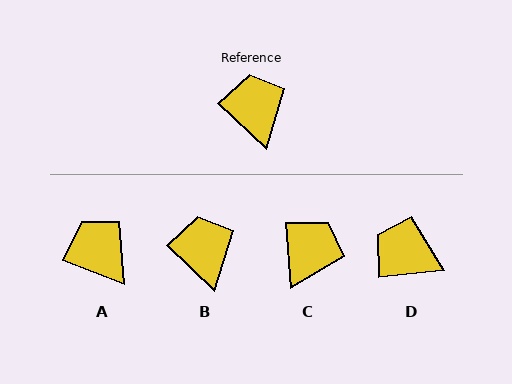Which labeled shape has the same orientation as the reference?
B.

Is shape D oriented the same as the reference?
No, it is off by about 49 degrees.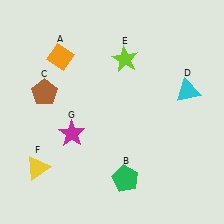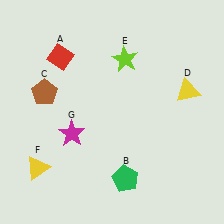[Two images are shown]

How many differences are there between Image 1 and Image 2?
There are 2 differences between the two images.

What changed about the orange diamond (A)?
In Image 1, A is orange. In Image 2, it changed to red.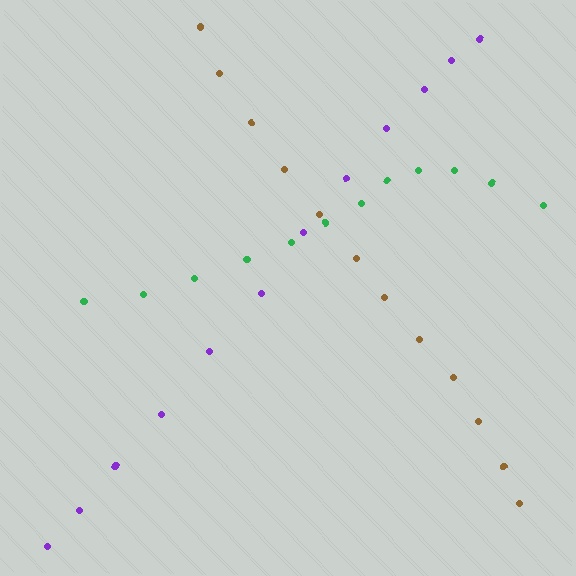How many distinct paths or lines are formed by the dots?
There are 3 distinct paths.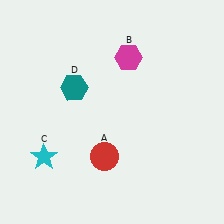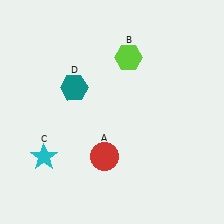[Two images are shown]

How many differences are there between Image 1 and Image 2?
There is 1 difference between the two images.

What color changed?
The hexagon (B) changed from magenta in Image 1 to lime in Image 2.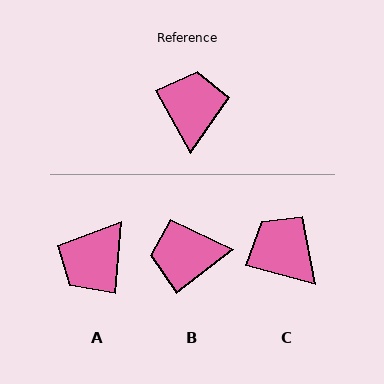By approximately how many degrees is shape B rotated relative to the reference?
Approximately 99 degrees counter-clockwise.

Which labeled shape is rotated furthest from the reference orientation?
A, about 145 degrees away.